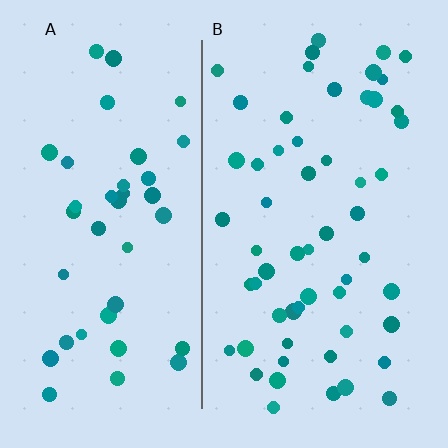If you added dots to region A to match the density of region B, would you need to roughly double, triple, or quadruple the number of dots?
Approximately double.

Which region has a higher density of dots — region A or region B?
B (the right).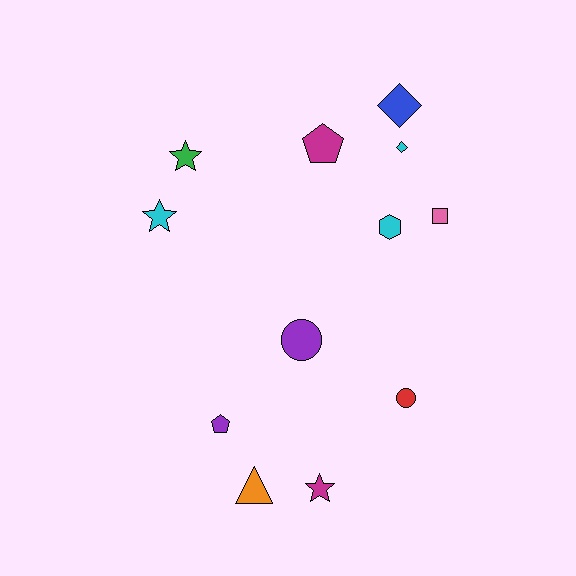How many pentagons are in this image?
There are 2 pentagons.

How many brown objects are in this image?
There are no brown objects.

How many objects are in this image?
There are 12 objects.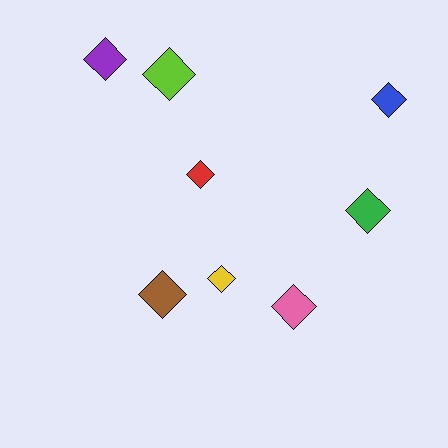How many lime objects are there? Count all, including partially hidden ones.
There is 1 lime object.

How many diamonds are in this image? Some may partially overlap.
There are 8 diamonds.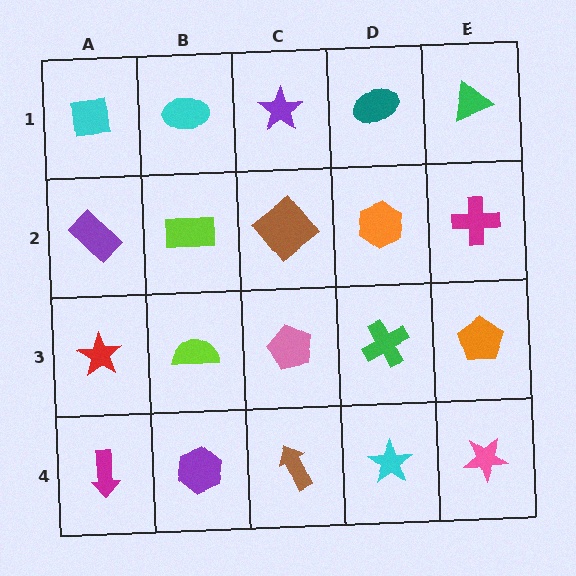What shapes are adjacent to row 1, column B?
A lime rectangle (row 2, column B), a cyan square (row 1, column A), a purple star (row 1, column C).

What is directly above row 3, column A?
A purple rectangle.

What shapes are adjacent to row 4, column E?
An orange pentagon (row 3, column E), a cyan star (row 4, column D).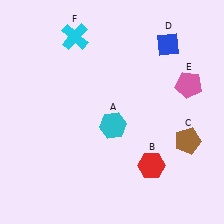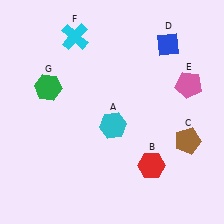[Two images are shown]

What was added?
A green hexagon (G) was added in Image 2.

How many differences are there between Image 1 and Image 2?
There is 1 difference between the two images.